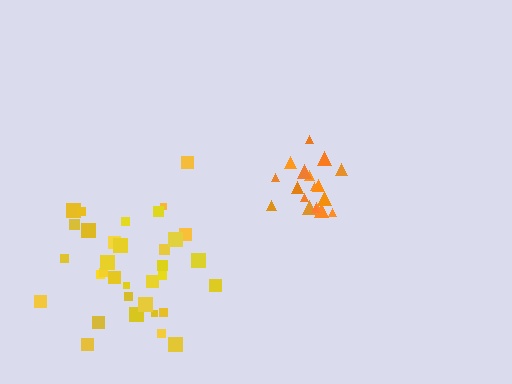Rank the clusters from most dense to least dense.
orange, yellow.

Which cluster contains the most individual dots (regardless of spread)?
Yellow (35).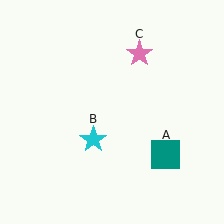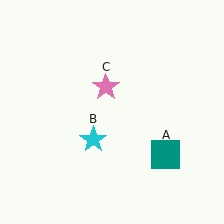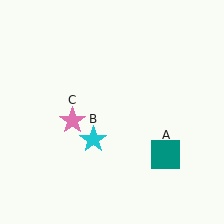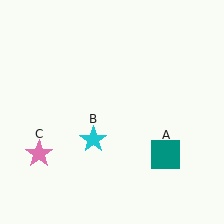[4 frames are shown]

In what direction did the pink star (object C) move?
The pink star (object C) moved down and to the left.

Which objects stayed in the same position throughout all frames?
Teal square (object A) and cyan star (object B) remained stationary.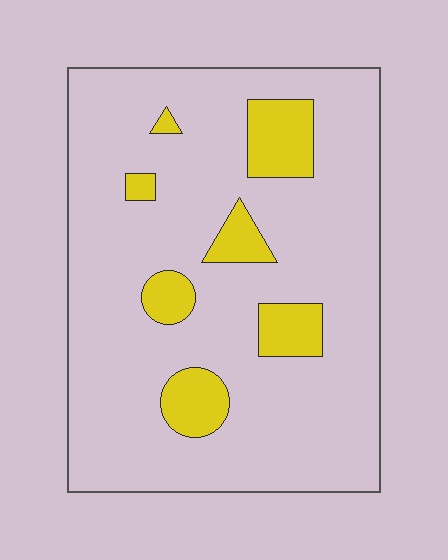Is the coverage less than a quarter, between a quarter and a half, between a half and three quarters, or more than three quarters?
Less than a quarter.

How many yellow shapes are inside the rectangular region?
7.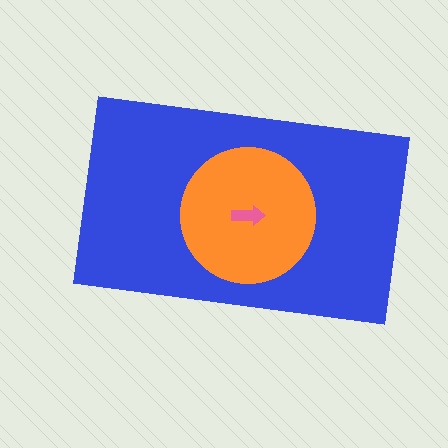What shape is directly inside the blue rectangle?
The orange circle.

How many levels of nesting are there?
3.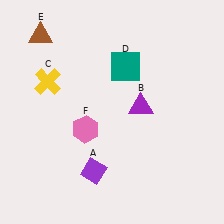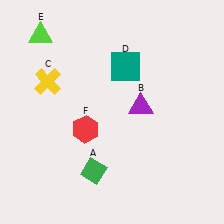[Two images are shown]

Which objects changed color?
A changed from purple to green. E changed from brown to lime. F changed from pink to red.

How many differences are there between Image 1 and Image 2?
There are 3 differences between the two images.